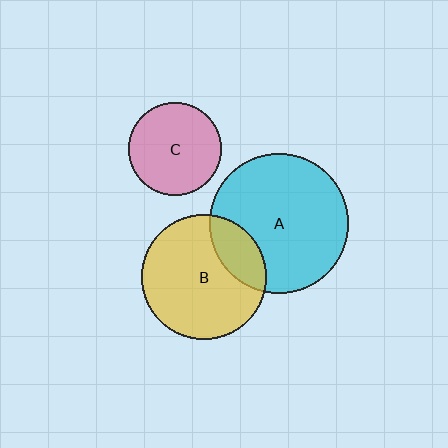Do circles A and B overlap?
Yes.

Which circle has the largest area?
Circle A (cyan).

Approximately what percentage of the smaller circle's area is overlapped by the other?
Approximately 20%.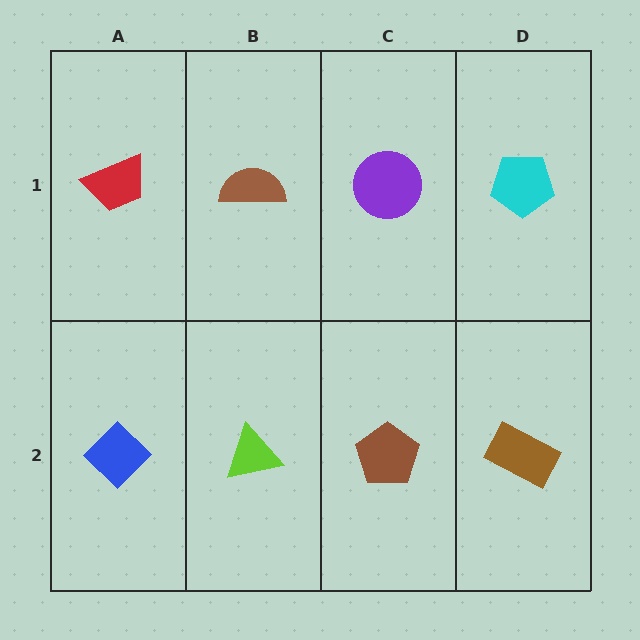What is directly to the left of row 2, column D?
A brown pentagon.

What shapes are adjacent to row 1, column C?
A brown pentagon (row 2, column C), a brown semicircle (row 1, column B), a cyan pentagon (row 1, column D).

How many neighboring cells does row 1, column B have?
3.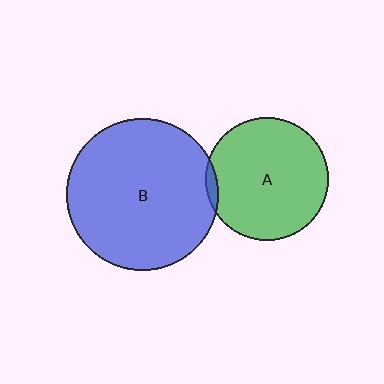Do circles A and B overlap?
Yes.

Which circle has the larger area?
Circle B (blue).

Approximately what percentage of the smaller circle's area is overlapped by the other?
Approximately 5%.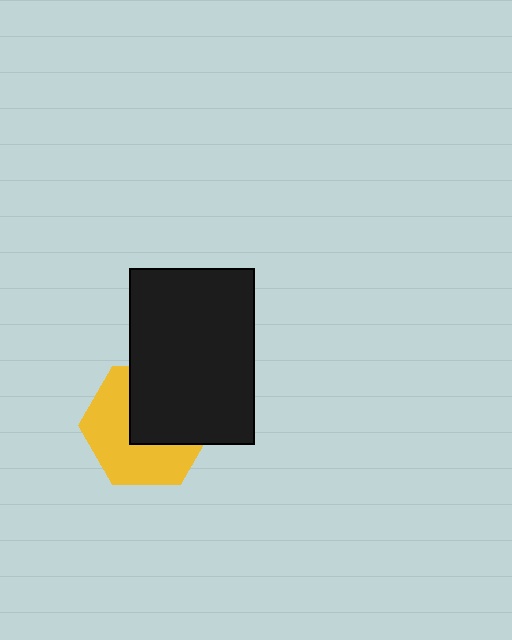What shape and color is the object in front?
The object in front is a black rectangle.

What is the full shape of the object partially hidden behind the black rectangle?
The partially hidden object is a yellow hexagon.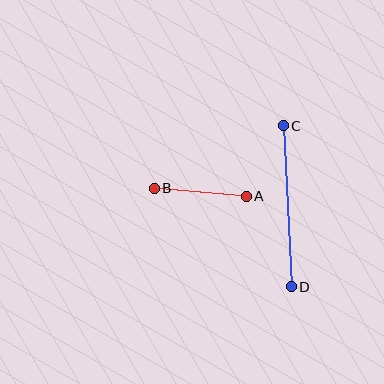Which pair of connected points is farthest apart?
Points C and D are farthest apart.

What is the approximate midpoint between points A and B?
The midpoint is at approximately (200, 192) pixels.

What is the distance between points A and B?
The distance is approximately 93 pixels.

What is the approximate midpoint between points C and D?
The midpoint is at approximately (287, 206) pixels.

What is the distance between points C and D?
The distance is approximately 161 pixels.